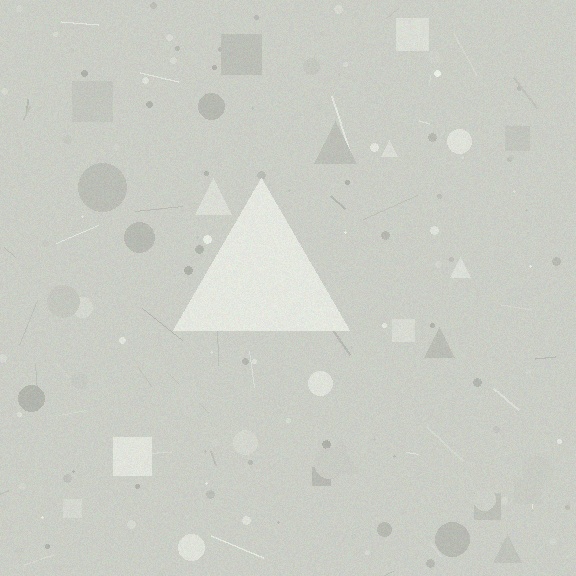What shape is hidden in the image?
A triangle is hidden in the image.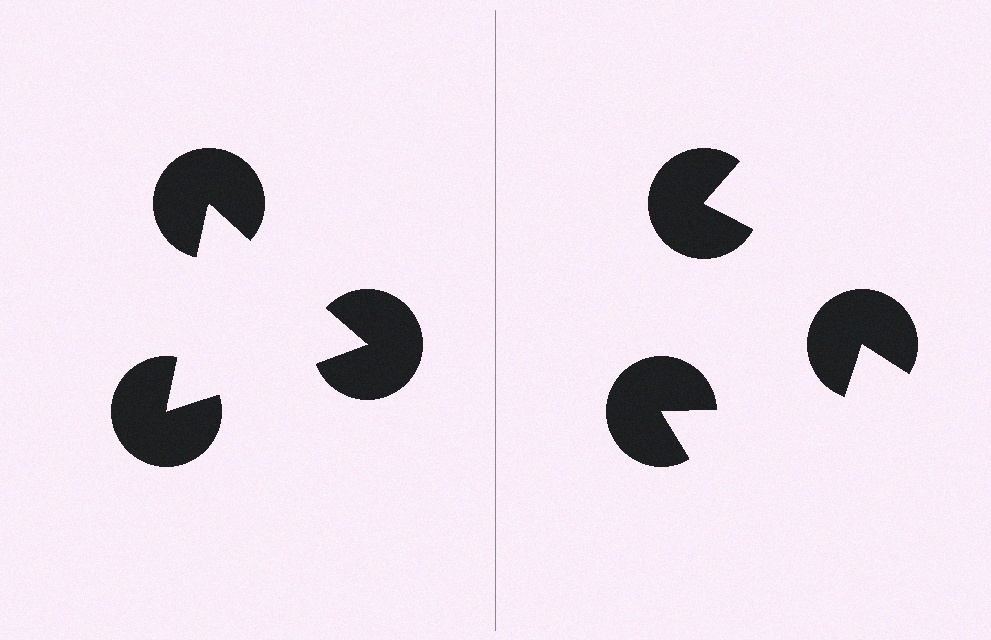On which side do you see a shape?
An illusory triangle appears on the left side. On the right side the wedge cuts are rotated, so no coherent shape forms.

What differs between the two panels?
The pac-man discs are positioned identically on both sides; only the wedge orientations differ. On the left they align to a triangle; on the right they are misaligned.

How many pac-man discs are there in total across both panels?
6 — 3 on each side.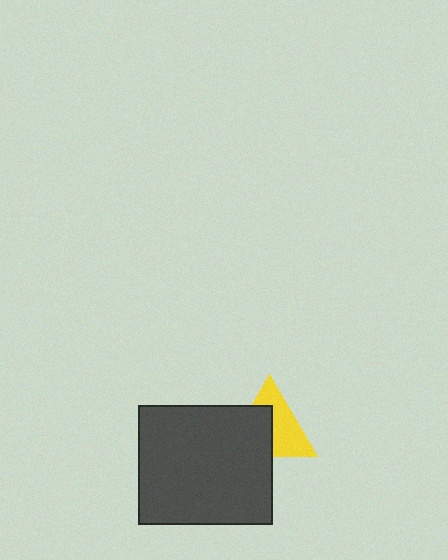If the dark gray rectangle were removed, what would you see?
You would see the complete yellow triangle.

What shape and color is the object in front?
The object in front is a dark gray rectangle.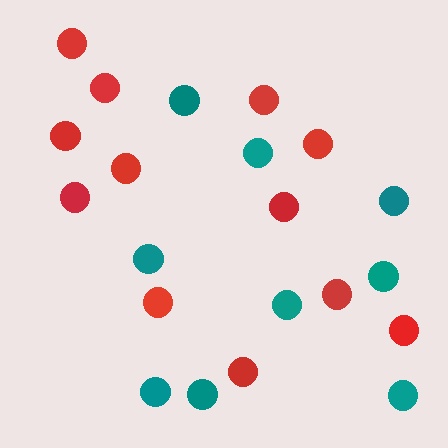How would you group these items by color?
There are 2 groups: one group of teal circles (9) and one group of red circles (12).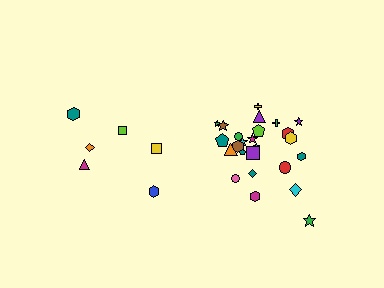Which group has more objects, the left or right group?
The right group.